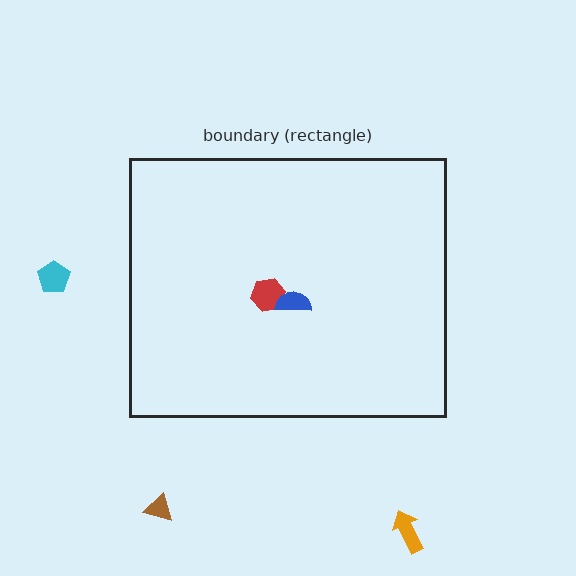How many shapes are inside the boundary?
2 inside, 3 outside.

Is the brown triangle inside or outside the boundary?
Outside.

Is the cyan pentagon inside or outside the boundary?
Outside.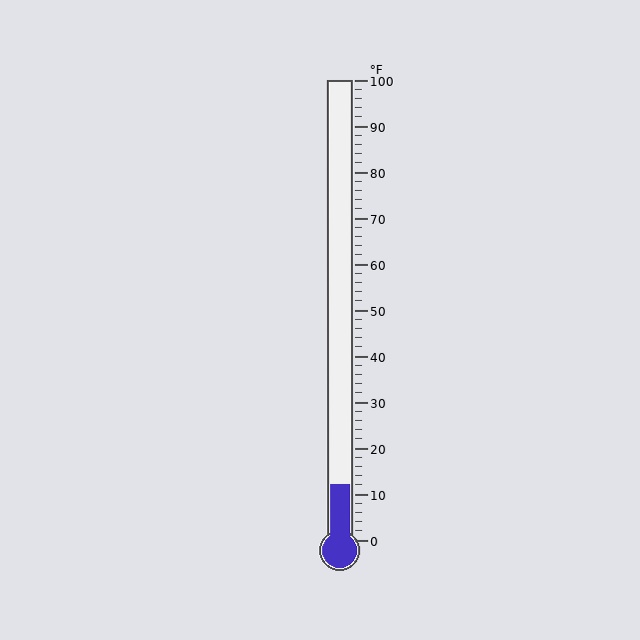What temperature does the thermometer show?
The thermometer shows approximately 12°F.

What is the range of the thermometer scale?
The thermometer scale ranges from 0°F to 100°F.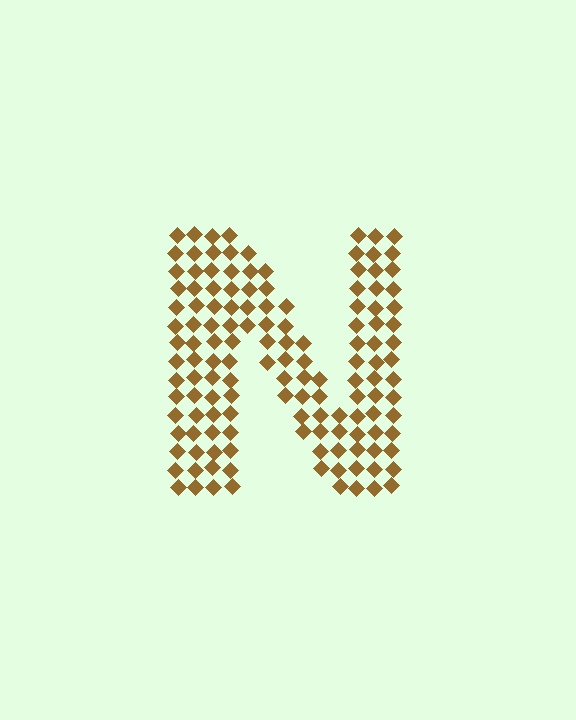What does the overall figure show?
The overall figure shows the letter N.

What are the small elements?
The small elements are diamonds.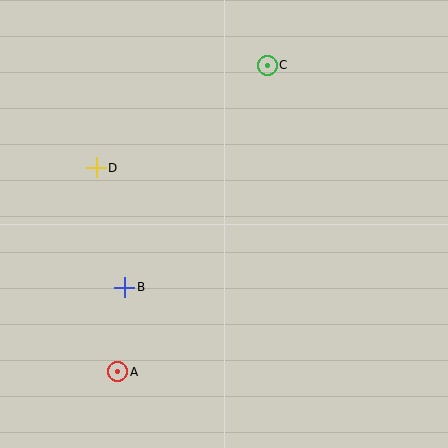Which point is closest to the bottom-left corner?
Point A is closest to the bottom-left corner.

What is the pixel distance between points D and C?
The distance between D and C is 199 pixels.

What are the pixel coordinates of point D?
Point D is at (96, 168).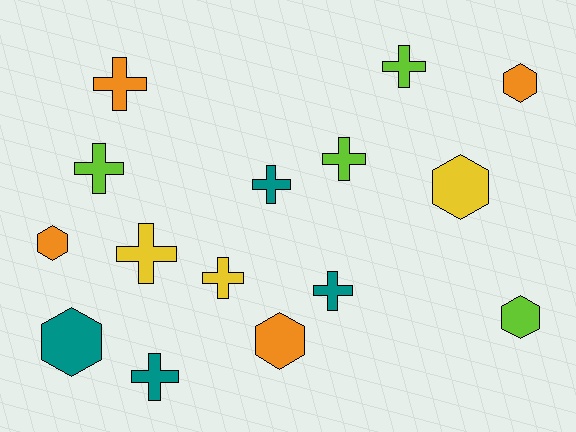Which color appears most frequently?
Orange, with 4 objects.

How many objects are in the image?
There are 15 objects.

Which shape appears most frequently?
Cross, with 9 objects.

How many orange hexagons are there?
There are 3 orange hexagons.